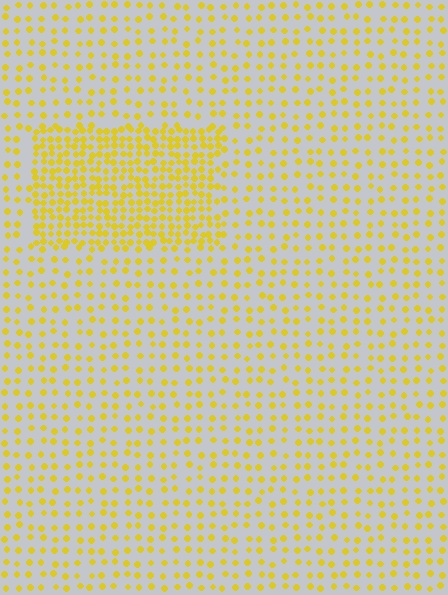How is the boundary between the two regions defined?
The boundary is defined by a change in element density (approximately 2.3x ratio). All elements are the same color, size, and shape.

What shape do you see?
I see a rectangle.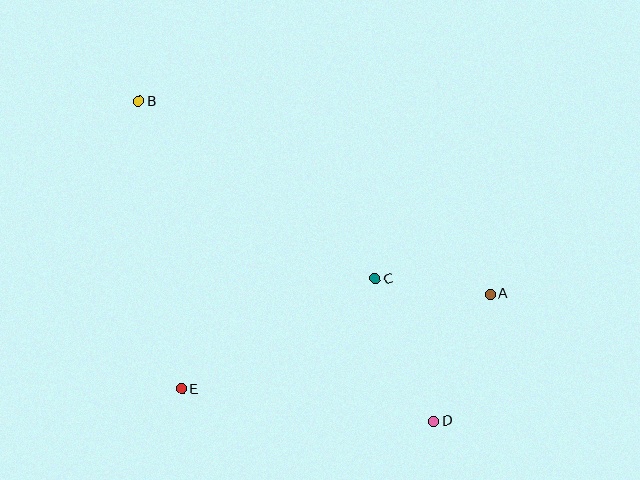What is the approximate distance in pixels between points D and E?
The distance between D and E is approximately 254 pixels.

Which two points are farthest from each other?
Points B and D are farthest from each other.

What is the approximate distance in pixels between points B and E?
The distance between B and E is approximately 291 pixels.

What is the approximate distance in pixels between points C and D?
The distance between C and D is approximately 154 pixels.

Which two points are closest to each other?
Points A and C are closest to each other.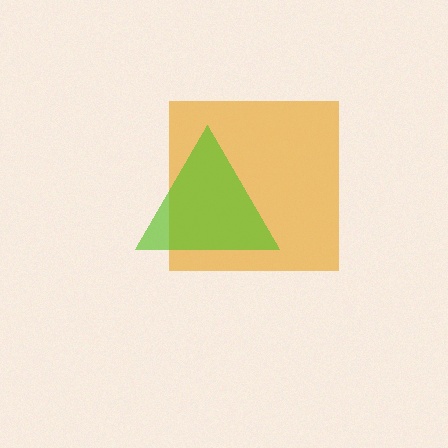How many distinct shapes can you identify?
There are 2 distinct shapes: an orange square, a lime triangle.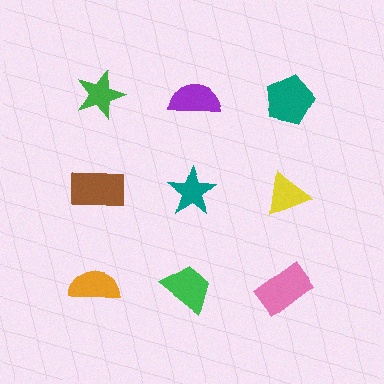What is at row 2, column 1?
A brown rectangle.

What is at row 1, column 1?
A green star.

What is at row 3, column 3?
A pink rectangle.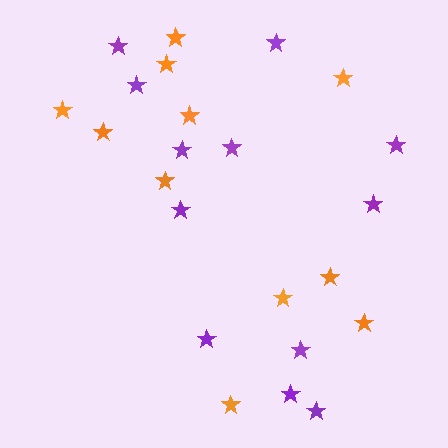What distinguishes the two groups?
There are 2 groups: one group of purple stars (12) and one group of orange stars (11).